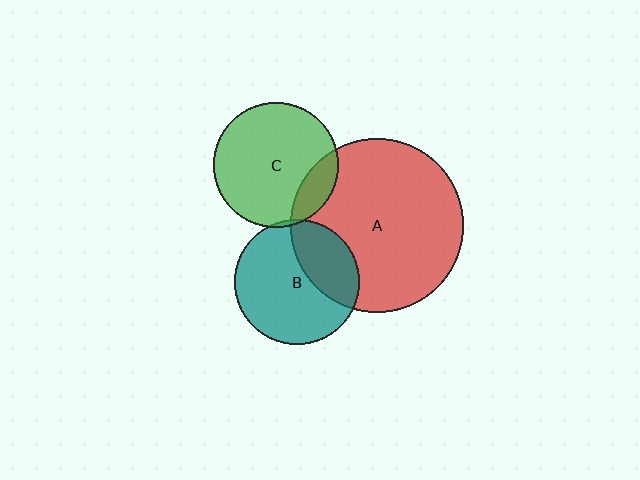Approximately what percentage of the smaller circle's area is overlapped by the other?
Approximately 5%.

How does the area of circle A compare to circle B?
Approximately 1.9 times.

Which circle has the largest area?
Circle A (red).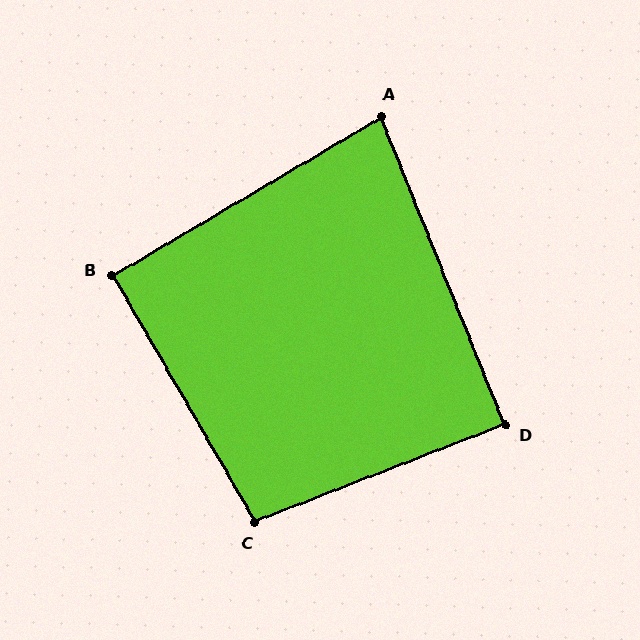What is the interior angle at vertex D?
Approximately 89 degrees (approximately right).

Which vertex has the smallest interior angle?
A, at approximately 81 degrees.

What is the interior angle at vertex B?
Approximately 91 degrees (approximately right).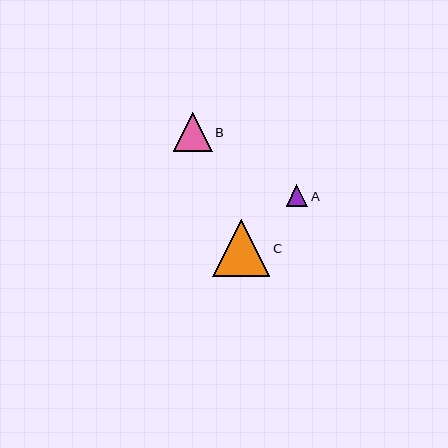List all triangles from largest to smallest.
From largest to smallest: C, B, A.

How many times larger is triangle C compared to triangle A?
Triangle C is approximately 2.6 times the size of triangle A.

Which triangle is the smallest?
Triangle A is the smallest with a size of approximately 22 pixels.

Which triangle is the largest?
Triangle C is the largest with a size of approximately 57 pixels.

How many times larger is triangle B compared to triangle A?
Triangle B is approximately 1.8 times the size of triangle A.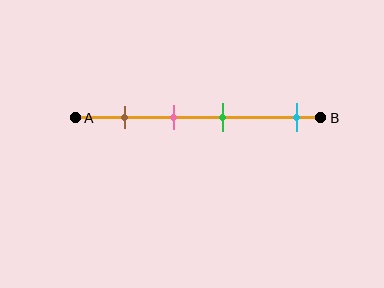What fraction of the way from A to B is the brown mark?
The brown mark is approximately 20% (0.2) of the way from A to B.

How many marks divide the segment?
There are 4 marks dividing the segment.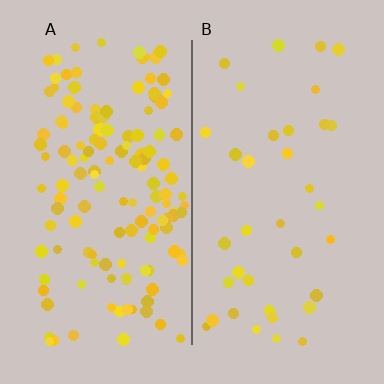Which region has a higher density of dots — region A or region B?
A (the left).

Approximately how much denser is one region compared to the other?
Approximately 3.7× — region A over region B.